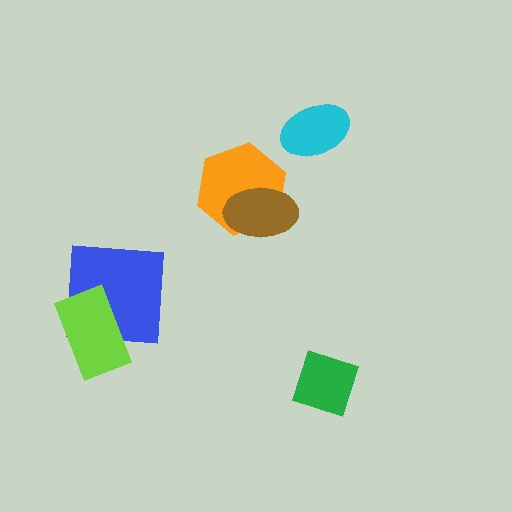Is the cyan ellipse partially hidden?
No, no other shape covers it.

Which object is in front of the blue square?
The lime rectangle is in front of the blue square.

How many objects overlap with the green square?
0 objects overlap with the green square.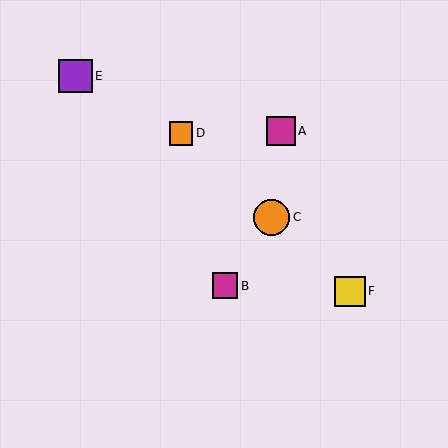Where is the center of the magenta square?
The center of the magenta square is at (281, 131).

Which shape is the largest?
The orange circle (labeled C) is the largest.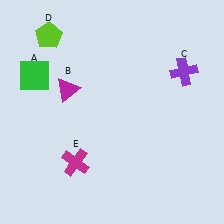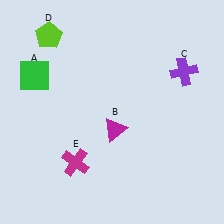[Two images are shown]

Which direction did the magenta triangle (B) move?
The magenta triangle (B) moved right.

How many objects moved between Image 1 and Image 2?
1 object moved between the two images.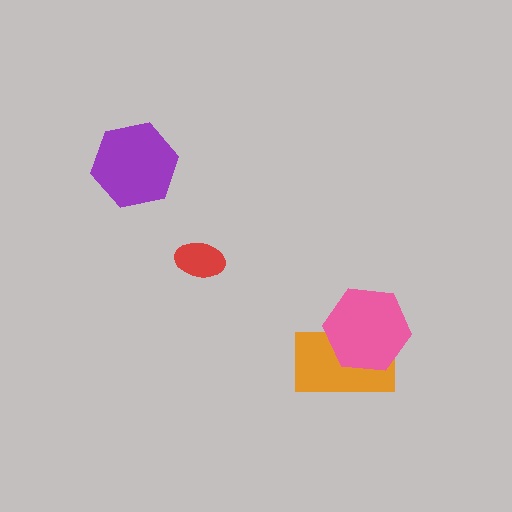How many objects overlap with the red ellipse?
0 objects overlap with the red ellipse.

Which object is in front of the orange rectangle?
The pink hexagon is in front of the orange rectangle.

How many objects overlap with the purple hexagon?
0 objects overlap with the purple hexagon.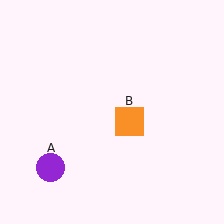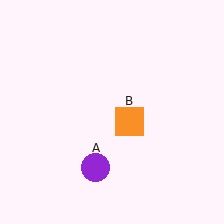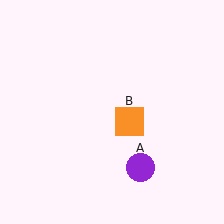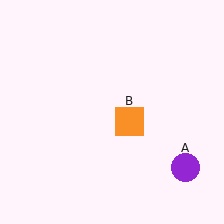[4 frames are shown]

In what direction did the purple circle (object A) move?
The purple circle (object A) moved right.